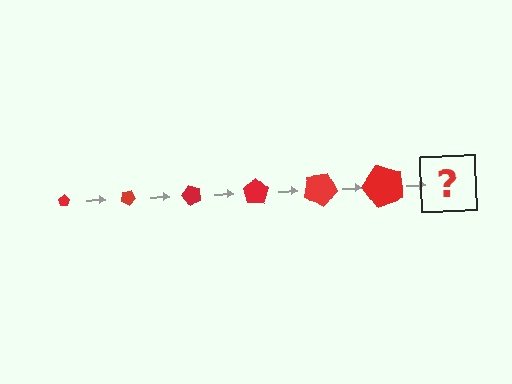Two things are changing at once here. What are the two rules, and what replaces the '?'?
The two rules are that the pentagon grows larger each step and it rotates 25 degrees each step. The '?' should be a pentagon, larger than the previous one and rotated 150 degrees from the start.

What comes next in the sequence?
The next element should be a pentagon, larger than the previous one and rotated 150 degrees from the start.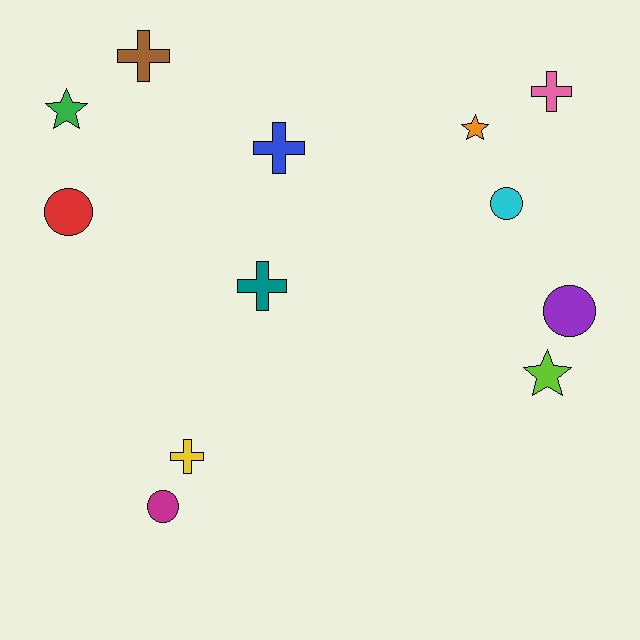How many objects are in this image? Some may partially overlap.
There are 12 objects.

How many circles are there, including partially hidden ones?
There are 4 circles.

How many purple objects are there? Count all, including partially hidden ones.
There is 1 purple object.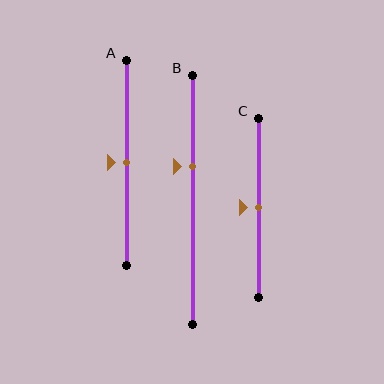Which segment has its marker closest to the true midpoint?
Segment A has its marker closest to the true midpoint.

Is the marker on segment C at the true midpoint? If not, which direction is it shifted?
Yes, the marker on segment C is at the true midpoint.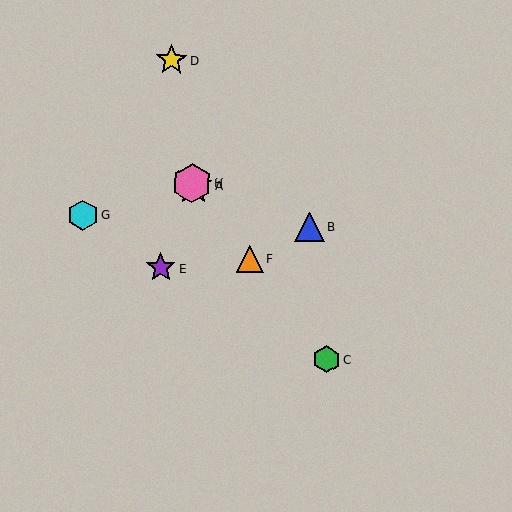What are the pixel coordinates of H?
Object H is at (192, 183).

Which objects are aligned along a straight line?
Objects A, C, F, H are aligned along a straight line.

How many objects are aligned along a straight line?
4 objects (A, C, F, H) are aligned along a straight line.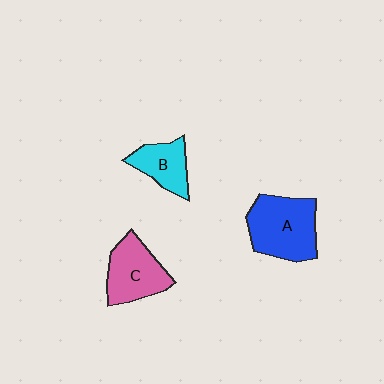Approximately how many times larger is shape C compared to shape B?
Approximately 1.4 times.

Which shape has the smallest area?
Shape B (cyan).